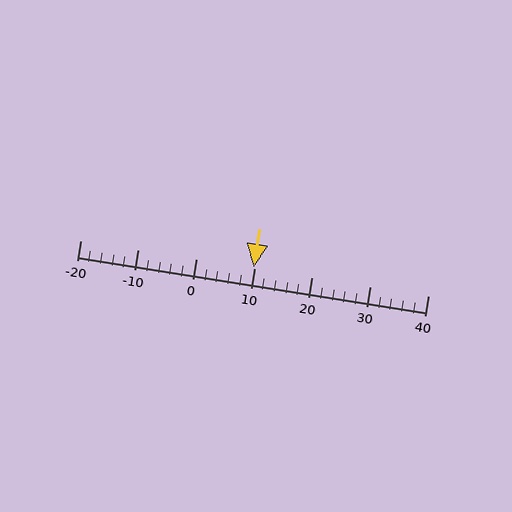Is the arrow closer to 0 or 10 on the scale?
The arrow is closer to 10.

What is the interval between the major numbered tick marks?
The major tick marks are spaced 10 units apart.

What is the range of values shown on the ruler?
The ruler shows values from -20 to 40.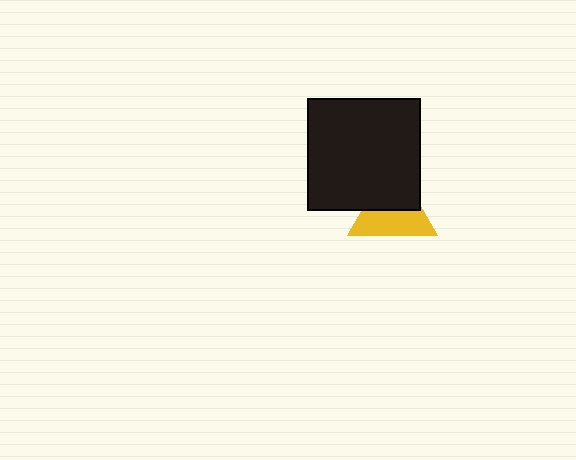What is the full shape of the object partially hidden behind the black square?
The partially hidden object is a yellow triangle.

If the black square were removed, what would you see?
You would see the complete yellow triangle.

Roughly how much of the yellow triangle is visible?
About half of it is visible (roughly 52%).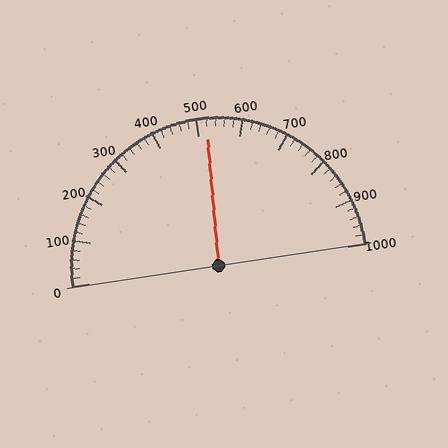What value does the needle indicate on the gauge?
The needle indicates approximately 520.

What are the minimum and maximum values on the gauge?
The gauge ranges from 0 to 1000.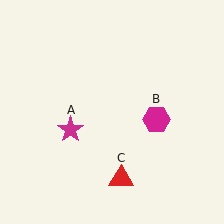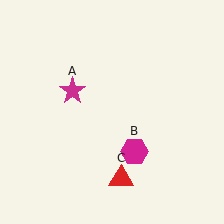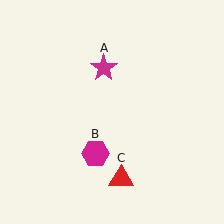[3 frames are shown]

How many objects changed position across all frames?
2 objects changed position: magenta star (object A), magenta hexagon (object B).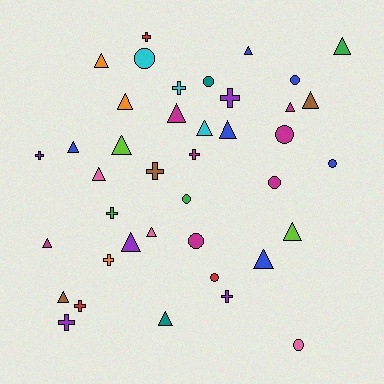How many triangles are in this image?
There are 19 triangles.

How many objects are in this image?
There are 40 objects.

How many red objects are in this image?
There are 3 red objects.